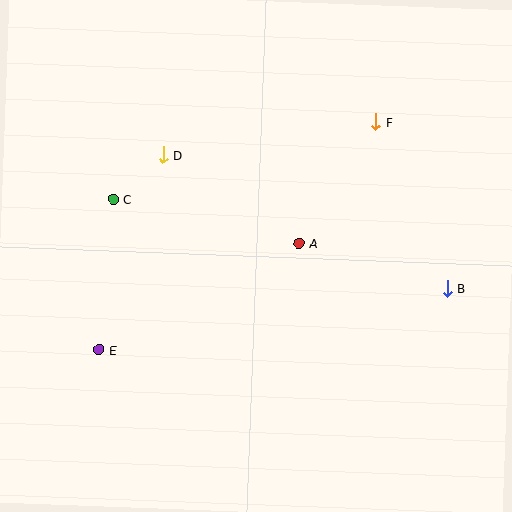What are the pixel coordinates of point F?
Point F is at (376, 122).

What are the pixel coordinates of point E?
Point E is at (99, 350).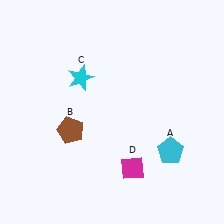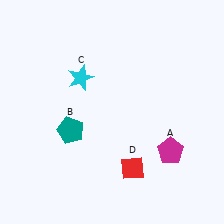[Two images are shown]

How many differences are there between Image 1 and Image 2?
There are 3 differences between the two images.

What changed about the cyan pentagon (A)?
In Image 1, A is cyan. In Image 2, it changed to magenta.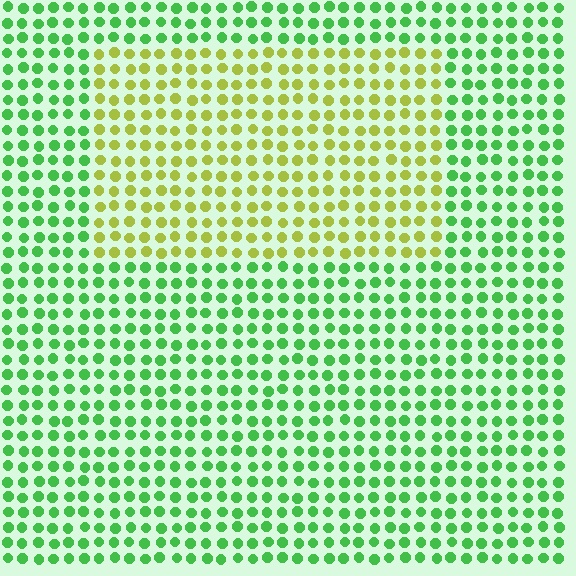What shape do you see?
I see a rectangle.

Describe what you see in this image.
The image is filled with small green elements in a uniform arrangement. A rectangle-shaped region is visible where the elements are tinted to a slightly different hue, forming a subtle color boundary.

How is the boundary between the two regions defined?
The boundary is defined purely by a slight shift in hue (about 51 degrees). Spacing, size, and orientation are identical on both sides.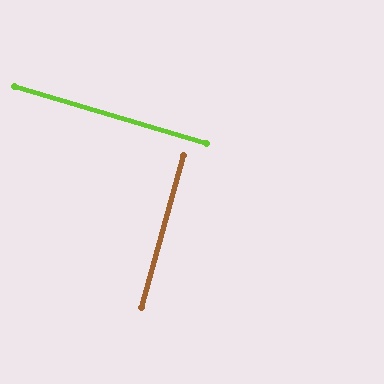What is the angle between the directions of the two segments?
Approximately 89 degrees.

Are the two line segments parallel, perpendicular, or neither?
Perpendicular — they meet at approximately 89°.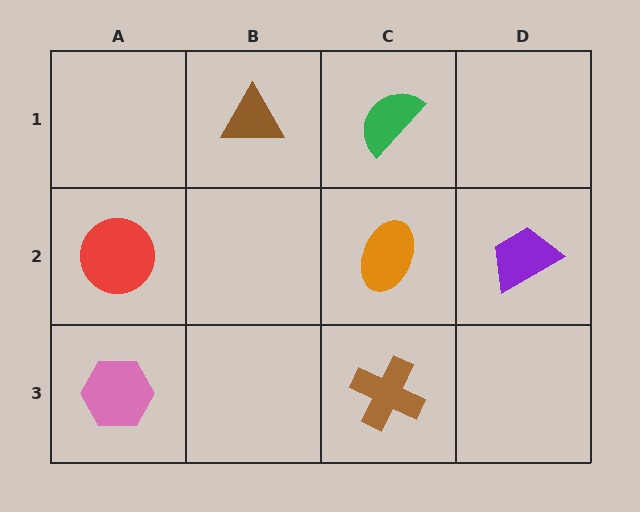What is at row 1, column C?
A green semicircle.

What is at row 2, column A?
A red circle.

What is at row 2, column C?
An orange ellipse.